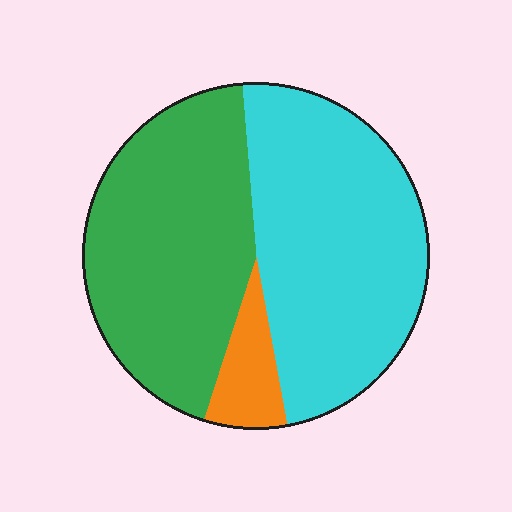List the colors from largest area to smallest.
From largest to smallest: cyan, green, orange.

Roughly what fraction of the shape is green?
Green covers about 45% of the shape.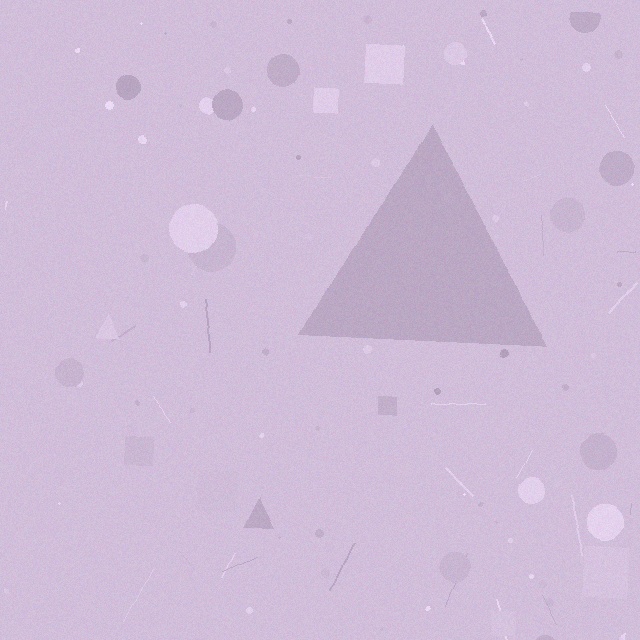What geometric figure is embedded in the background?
A triangle is embedded in the background.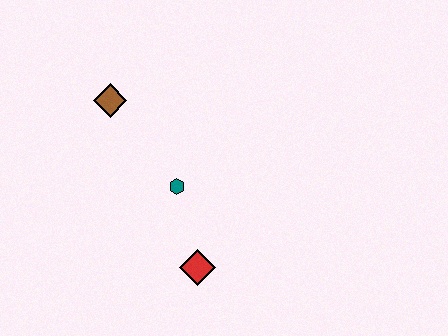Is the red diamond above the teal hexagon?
No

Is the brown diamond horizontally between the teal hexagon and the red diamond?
No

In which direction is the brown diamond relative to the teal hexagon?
The brown diamond is above the teal hexagon.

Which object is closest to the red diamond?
The teal hexagon is closest to the red diamond.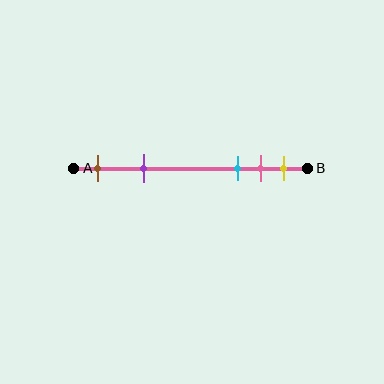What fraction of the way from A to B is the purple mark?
The purple mark is approximately 30% (0.3) of the way from A to B.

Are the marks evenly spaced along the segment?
No, the marks are not evenly spaced.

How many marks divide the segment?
There are 5 marks dividing the segment.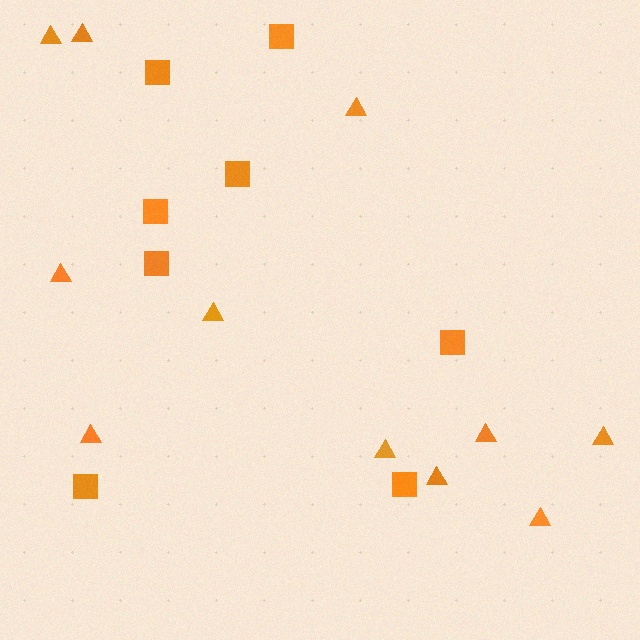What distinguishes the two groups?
There are 2 groups: one group of triangles (11) and one group of squares (8).